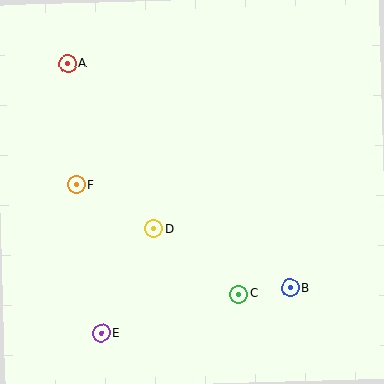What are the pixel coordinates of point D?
Point D is at (154, 229).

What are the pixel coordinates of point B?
Point B is at (290, 288).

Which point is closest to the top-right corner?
Point B is closest to the top-right corner.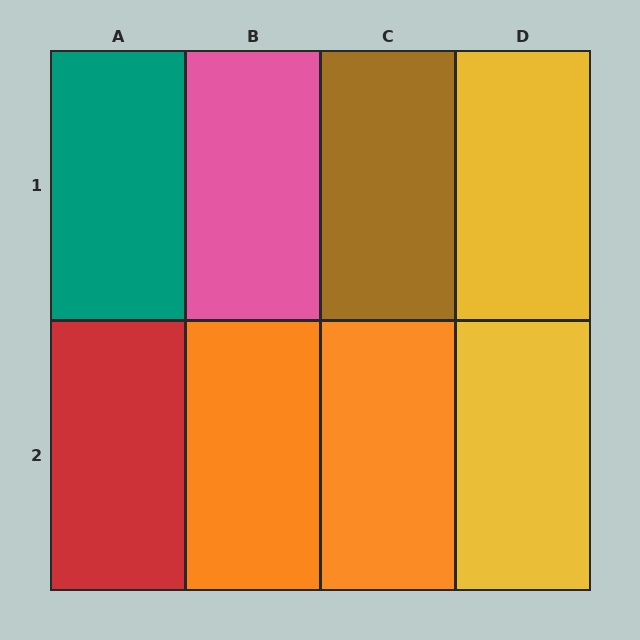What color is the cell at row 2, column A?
Red.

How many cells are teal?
1 cell is teal.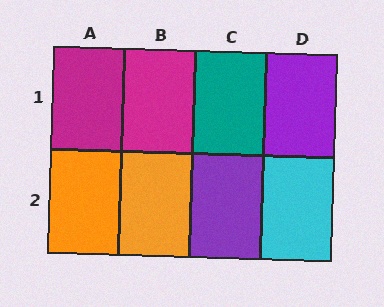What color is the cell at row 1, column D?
Purple.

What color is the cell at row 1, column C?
Teal.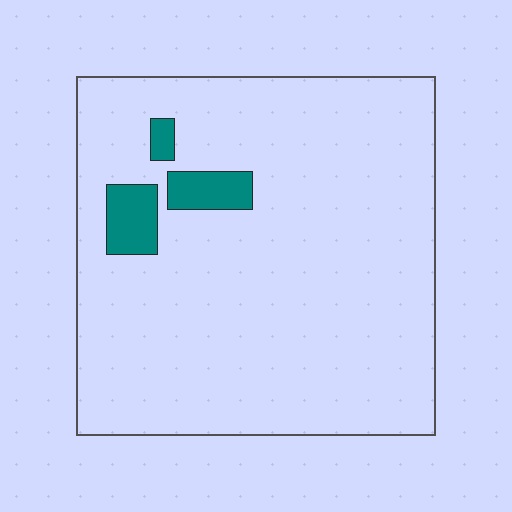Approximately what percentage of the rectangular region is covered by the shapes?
Approximately 5%.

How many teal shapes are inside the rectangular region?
3.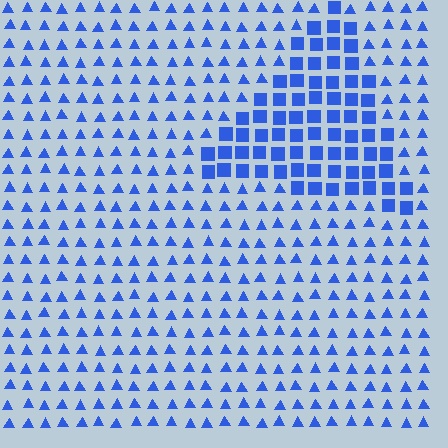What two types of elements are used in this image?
The image uses squares inside the triangle region and triangles outside it.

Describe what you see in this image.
The image is filled with small blue elements arranged in a uniform grid. A triangle-shaped region contains squares, while the surrounding area contains triangles. The boundary is defined purely by the change in element shape.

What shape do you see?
I see a triangle.